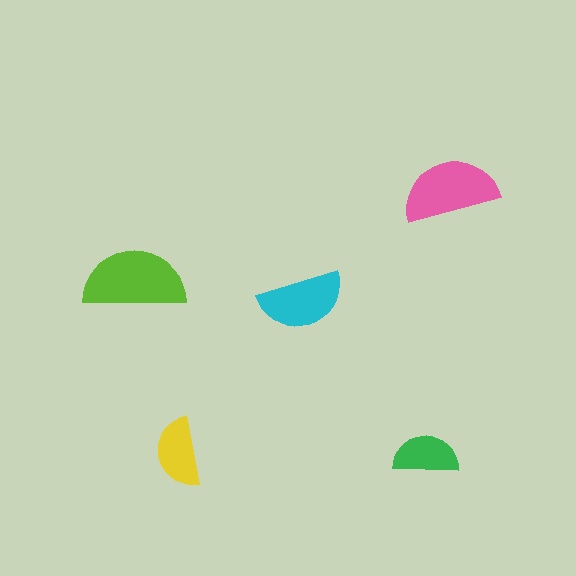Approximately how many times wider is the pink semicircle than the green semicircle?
About 1.5 times wider.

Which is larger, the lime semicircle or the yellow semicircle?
The lime one.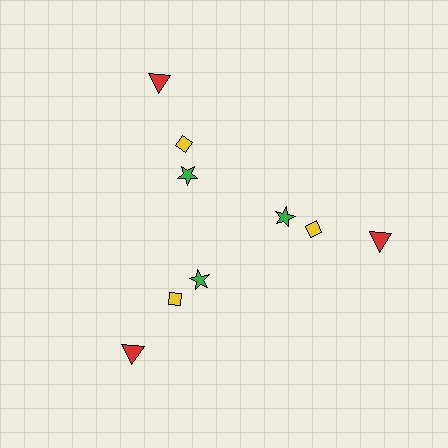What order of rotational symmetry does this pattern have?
This pattern has 3-fold rotational symmetry.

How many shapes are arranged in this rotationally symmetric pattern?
There are 9 shapes, arranged in 3 groups of 3.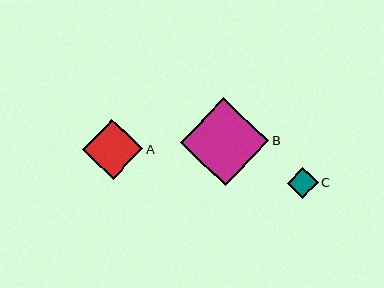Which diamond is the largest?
Diamond B is the largest with a size of approximately 88 pixels.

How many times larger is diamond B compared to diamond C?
Diamond B is approximately 2.9 times the size of diamond C.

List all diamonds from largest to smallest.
From largest to smallest: B, A, C.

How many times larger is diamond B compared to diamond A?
Diamond B is approximately 1.5 times the size of diamond A.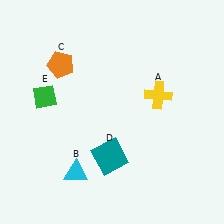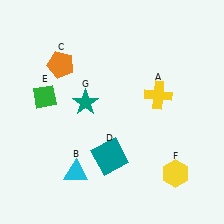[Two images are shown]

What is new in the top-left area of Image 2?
A teal star (G) was added in the top-left area of Image 2.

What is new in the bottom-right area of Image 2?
A yellow hexagon (F) was added in the bottom-right area of Image 2.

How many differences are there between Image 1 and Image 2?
There are 2 differences between the two images.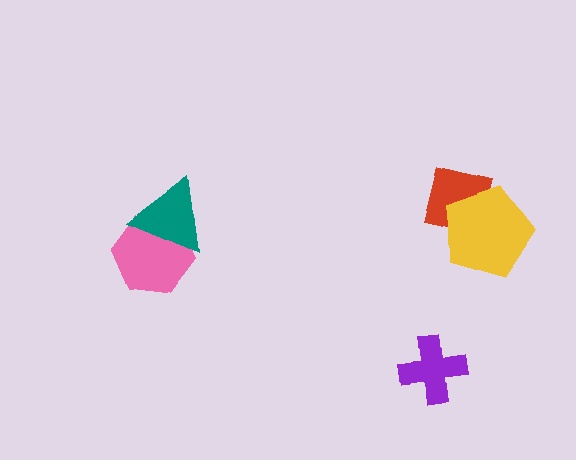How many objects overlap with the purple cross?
0 objects overlap with the purple cross.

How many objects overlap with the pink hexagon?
1 object overlaps with the pink hexagon.